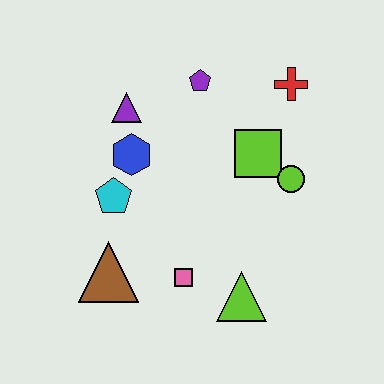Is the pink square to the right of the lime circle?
No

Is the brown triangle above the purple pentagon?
No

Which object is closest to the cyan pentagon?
The blue hexagon is closest to the cyan pentagon.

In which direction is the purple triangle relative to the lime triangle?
The purple triangle is above the lime triangle.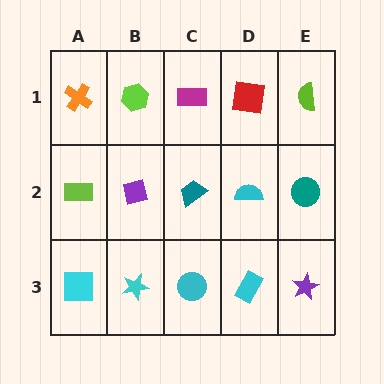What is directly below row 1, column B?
A purple square.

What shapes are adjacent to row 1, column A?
A lime rectangle (row 2, column A), a lime hexagon (row 1, column B).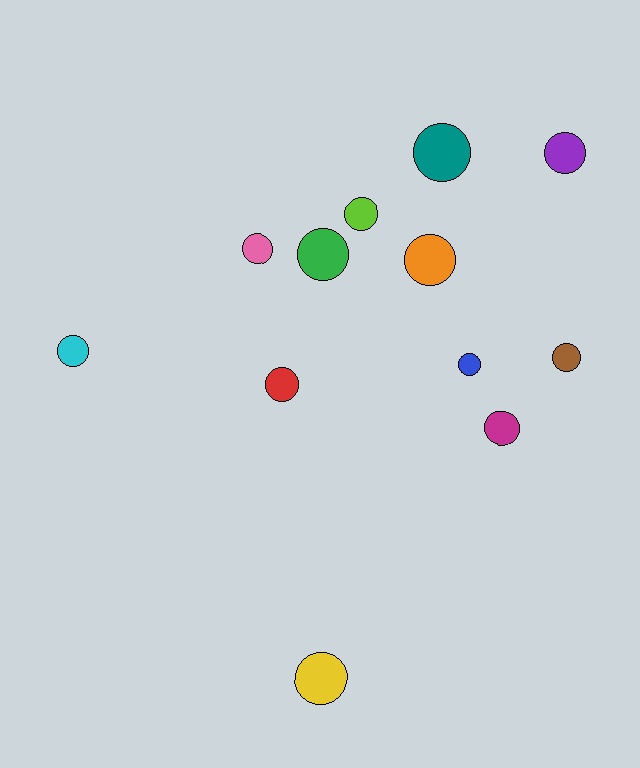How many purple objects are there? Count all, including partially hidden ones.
There is 1 purple object.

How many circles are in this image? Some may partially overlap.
There are 12 circles.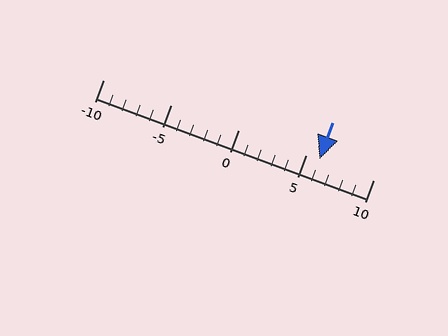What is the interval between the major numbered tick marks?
The major tick marks are spaced 5 units apart.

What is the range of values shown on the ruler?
The ruler shows values from -10 to 10.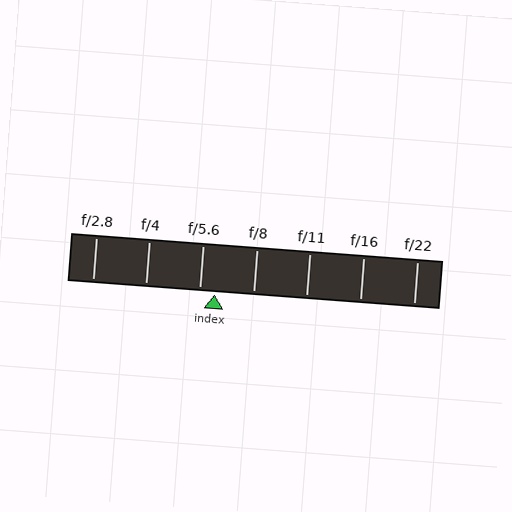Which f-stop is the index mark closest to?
The index mark is closest to f/5.6.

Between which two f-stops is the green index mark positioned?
The index mark is between f/5.6 and f/8.